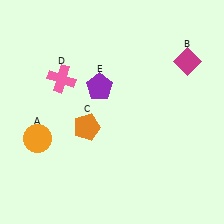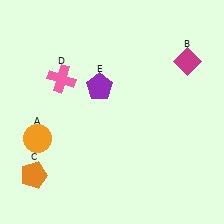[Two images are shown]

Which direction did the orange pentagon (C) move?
The orange pentagon (C) moved left.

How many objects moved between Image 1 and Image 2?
1 object moved between the two images.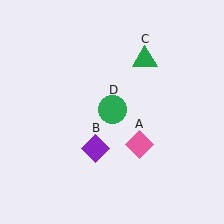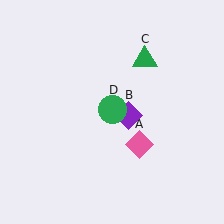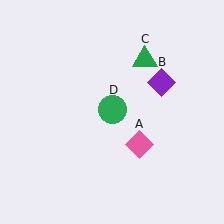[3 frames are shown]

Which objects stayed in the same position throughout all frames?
Pink diamond (object A) and green triangle (object C) and green circle (object D) remained stationary.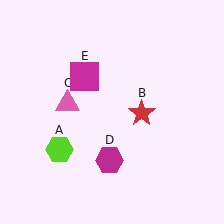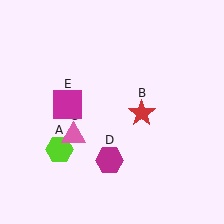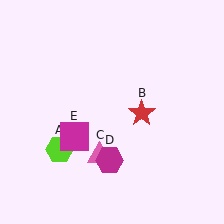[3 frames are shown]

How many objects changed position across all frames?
2 objects changed position: pink triangle (object C), magenta square (object E).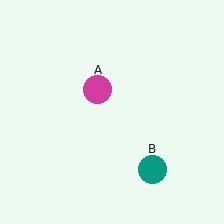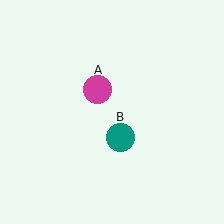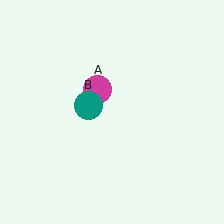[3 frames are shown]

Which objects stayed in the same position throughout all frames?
Magenta circle (object A) remained stationary.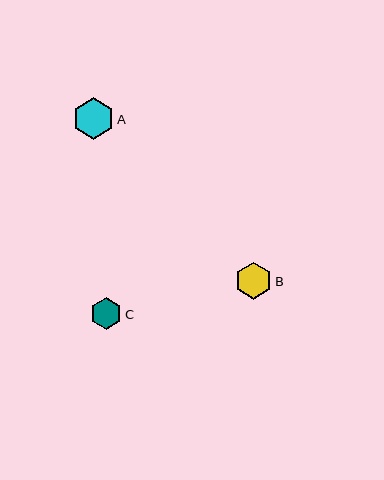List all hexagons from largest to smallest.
From largest to smallest: A, B, C.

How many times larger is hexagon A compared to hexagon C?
Hexagon A is approximately 1.3 times the size of hexagon C.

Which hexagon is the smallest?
Hexagon C is the smallest with a size of approximately 31 pixels.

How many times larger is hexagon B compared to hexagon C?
Hexagon B is approximately 1.2 times the size of hexagon C.